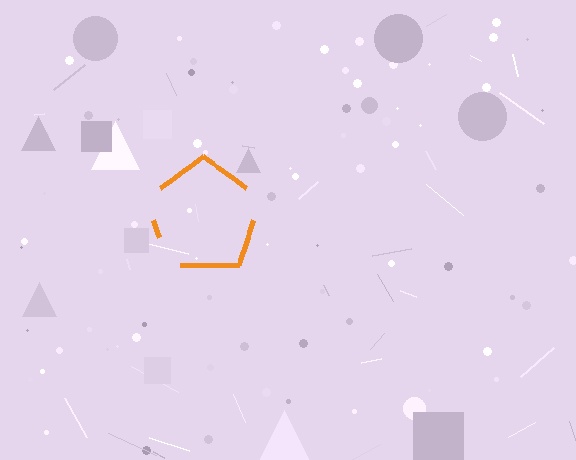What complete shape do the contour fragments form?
The contour fragments form a pentagon.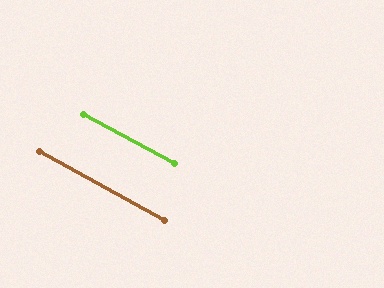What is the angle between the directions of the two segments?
Approximately 1 degree.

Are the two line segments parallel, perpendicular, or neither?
Parallel — their directions differ by only 0.5°.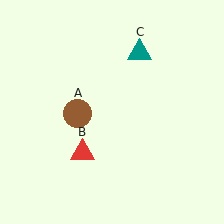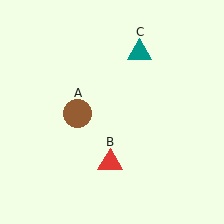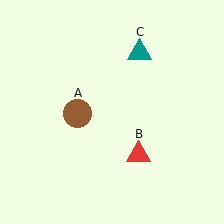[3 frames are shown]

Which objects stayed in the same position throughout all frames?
Brown circle (object A) and teal triangle (object C) remained stationary.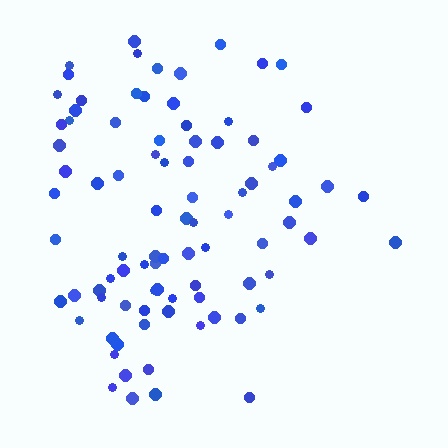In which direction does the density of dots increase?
From right to left, with the left side densest.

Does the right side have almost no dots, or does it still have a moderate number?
Still a moderate number, just noticeably fewer than the left.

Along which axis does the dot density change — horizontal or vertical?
Horizontal.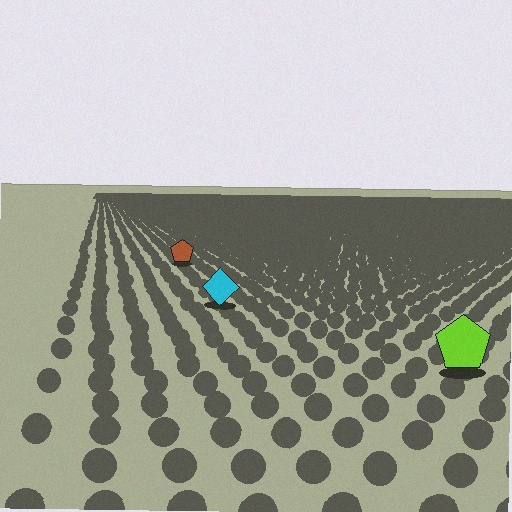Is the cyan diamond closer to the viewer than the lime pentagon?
No. The lime pentagon is closer — you can tell from the texture gradient: the ground texture is coarser near it.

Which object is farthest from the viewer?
The brown pentagon is farthest from the viewer. It appears smaller and the ground texture around it is denser.